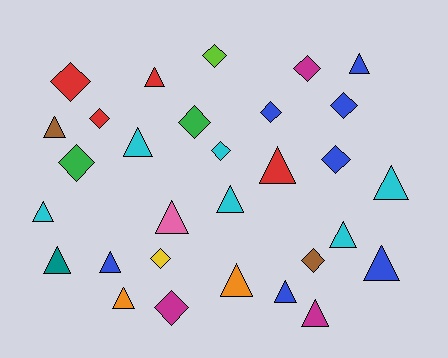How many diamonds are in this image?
There are 13 diamonds.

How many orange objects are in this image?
There are 2 orange objects.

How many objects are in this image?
There are 30 objects.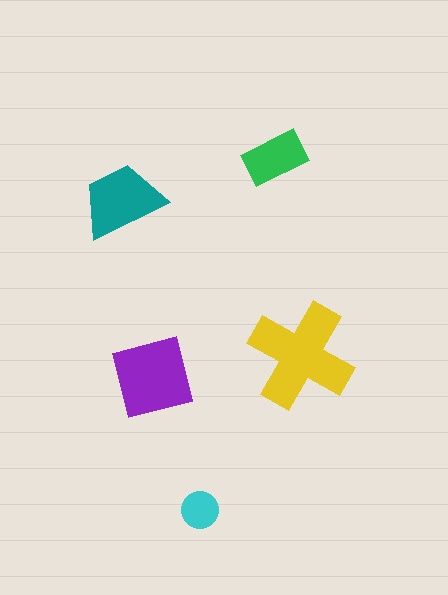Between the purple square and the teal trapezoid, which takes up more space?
The purple square.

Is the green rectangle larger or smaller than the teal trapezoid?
Smaller.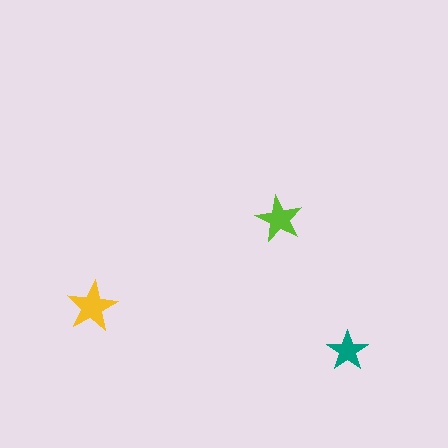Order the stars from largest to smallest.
the yellow one, the lime one, the teal one.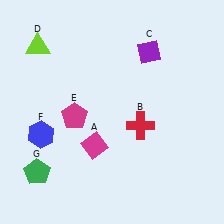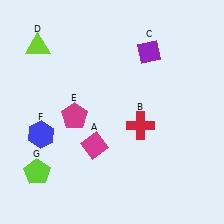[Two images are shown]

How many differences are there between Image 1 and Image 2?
There is 1 difference between the two images.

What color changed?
The pentagon (G) changed from green in Image 1 to lime in Image 2.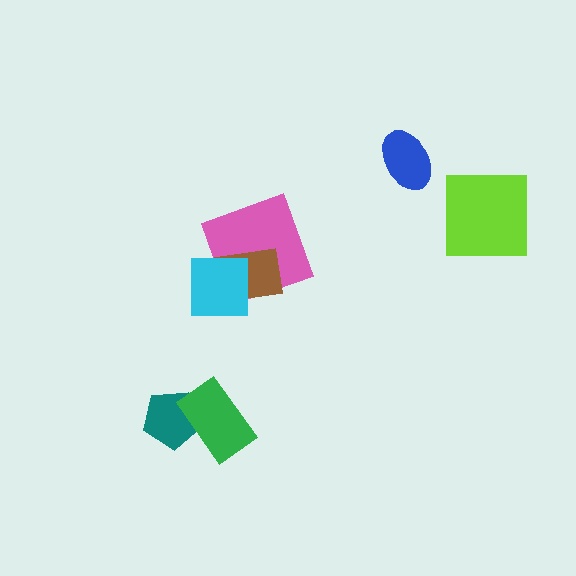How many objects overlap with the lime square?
0 objects overlap with the lime square.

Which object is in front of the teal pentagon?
The green rectangle is in front of the teal pentagon.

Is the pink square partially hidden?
Yes, it is partially covered by another shape.